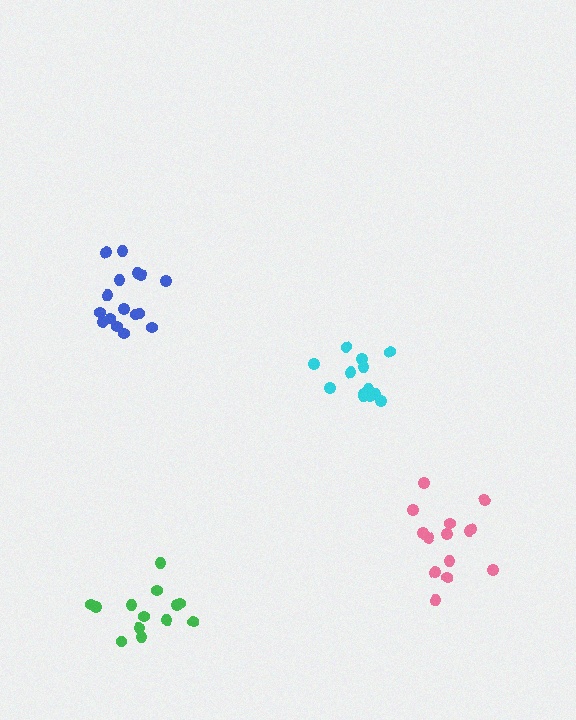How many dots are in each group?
Group 1: 13 dots, Group 2: 14 dots, Group 3: 13 dots, Group 4: 16 dots (56 total).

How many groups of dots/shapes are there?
There are 4 groups.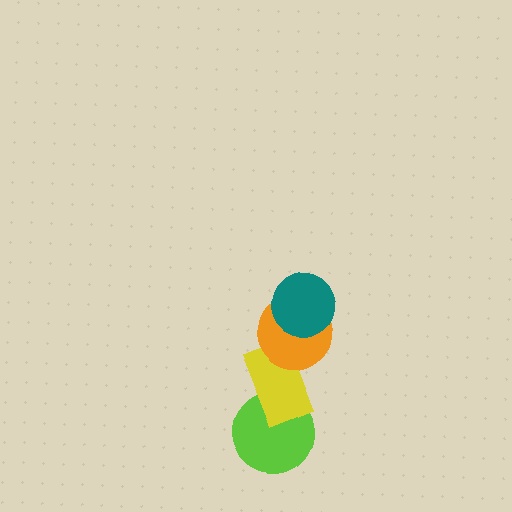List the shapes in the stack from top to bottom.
From top to bottom: the teal circle, the orange circle, the yellow rectangle, the lime circle.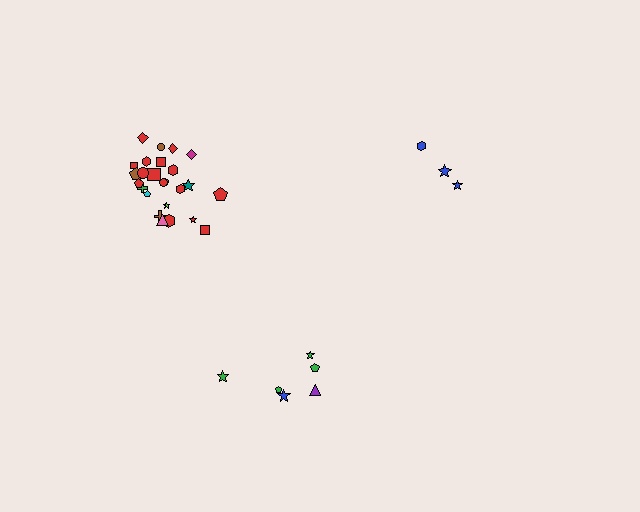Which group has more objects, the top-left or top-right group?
The top-left group.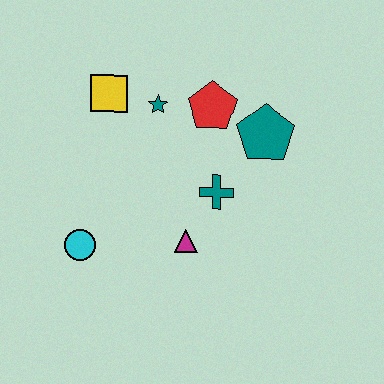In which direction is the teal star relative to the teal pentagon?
The teal star is to the left of the teal pentagon.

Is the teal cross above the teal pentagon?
No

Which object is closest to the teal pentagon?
The red pentagon is closest to the teal pentagon.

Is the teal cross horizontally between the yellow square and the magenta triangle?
No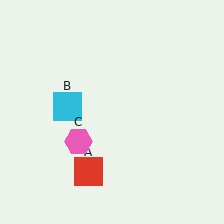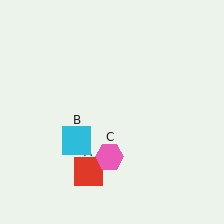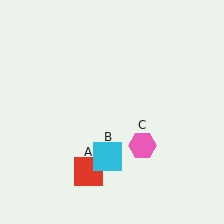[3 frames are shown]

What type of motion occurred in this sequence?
The cyan square (object B), pink hexagon (object C) rotated counterclockwise around the center of the scene.